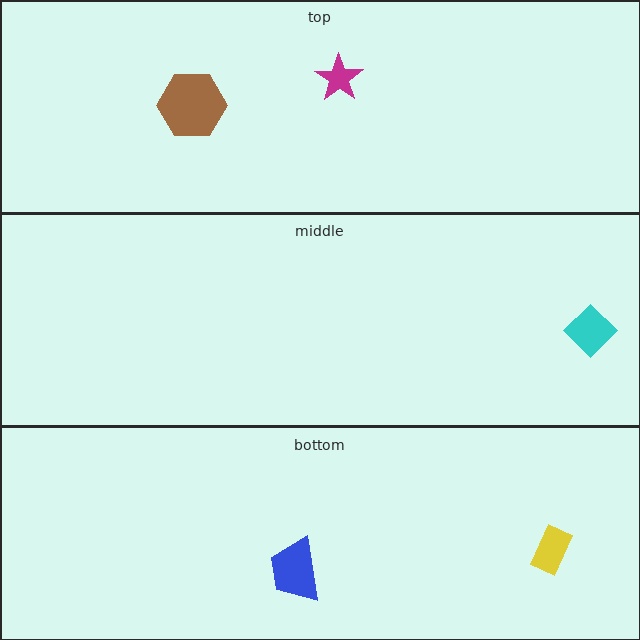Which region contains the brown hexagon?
The top region.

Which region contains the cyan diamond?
The middle region.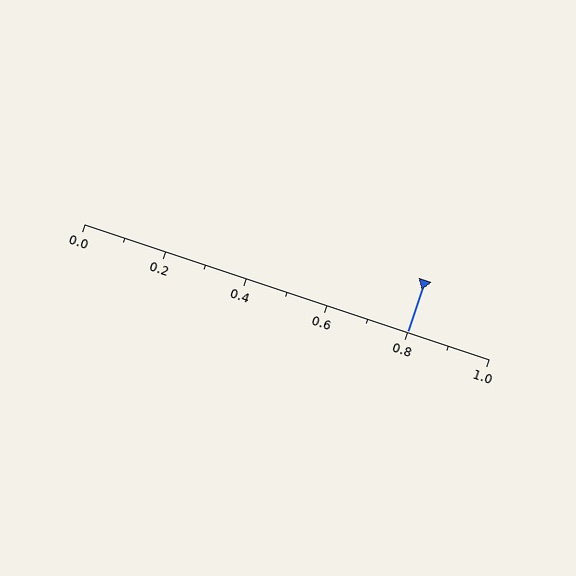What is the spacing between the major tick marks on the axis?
The major ticks are spaced 0.2 apart.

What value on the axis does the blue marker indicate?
The marker indicates approximately 0.8.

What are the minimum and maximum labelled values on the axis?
The axis runs from 0.0 to 1.0.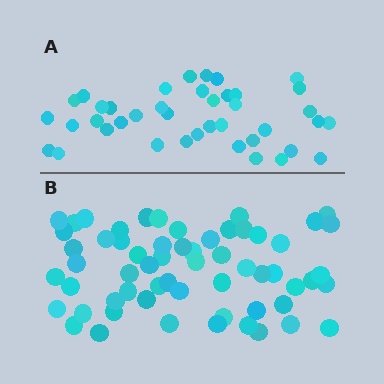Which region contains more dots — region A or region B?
Region B (the bottom region) has more dots.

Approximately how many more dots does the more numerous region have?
Region B has approximately 20 more dots than region A.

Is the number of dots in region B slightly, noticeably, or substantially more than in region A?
Region B has substantially more. The ratio is roughly 1.5 to 1.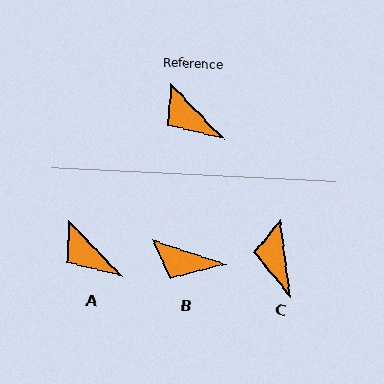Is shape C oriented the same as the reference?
No, it is off by about 36 degrees.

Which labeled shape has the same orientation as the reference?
A.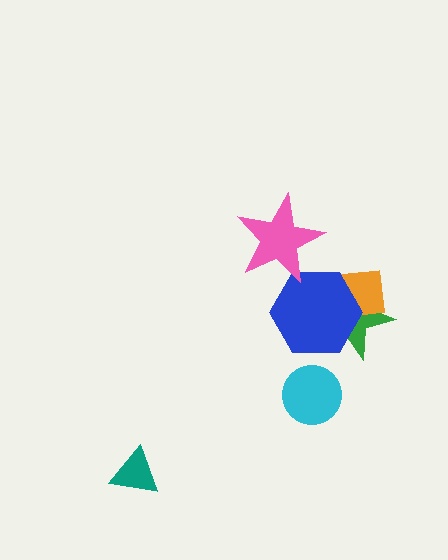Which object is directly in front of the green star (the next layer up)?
The orange square is directly in front of the green star.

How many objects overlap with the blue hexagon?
3 objects overlap with the blue hexagon.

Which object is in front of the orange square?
The blue hexagon is in front of the orange square.